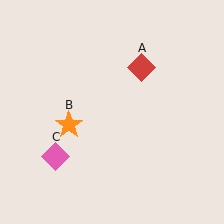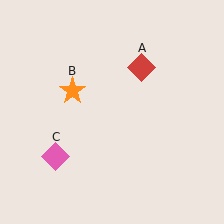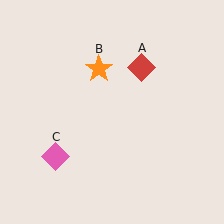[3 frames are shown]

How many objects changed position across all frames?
1 object changed position: orange star (object B).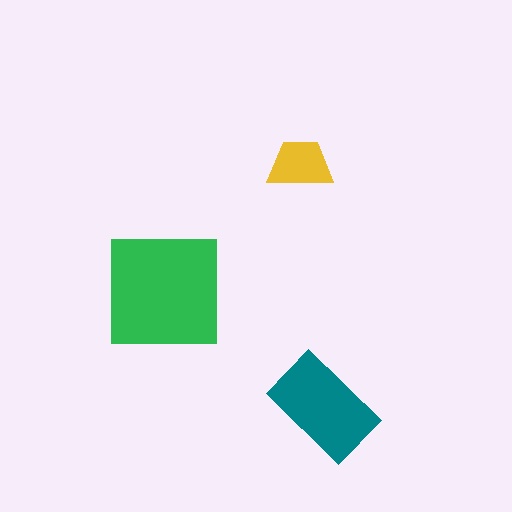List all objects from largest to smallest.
The green square, the teal rectangle, the yellow trapezoid.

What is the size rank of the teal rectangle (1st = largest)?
2nd.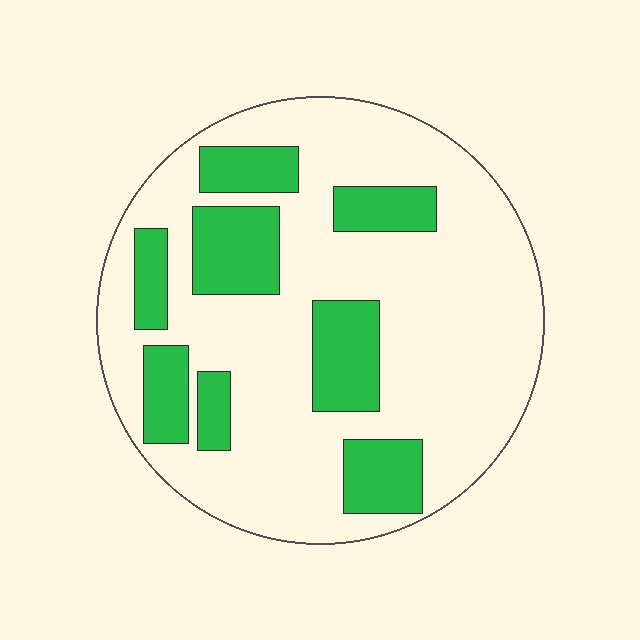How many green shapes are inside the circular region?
8.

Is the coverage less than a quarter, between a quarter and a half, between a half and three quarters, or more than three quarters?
Between a quarter and a half.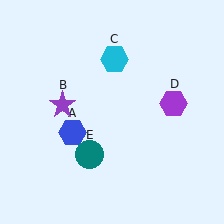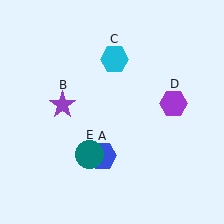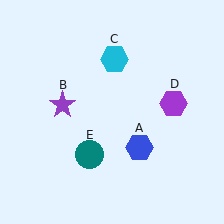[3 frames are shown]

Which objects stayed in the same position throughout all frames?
Purple star (object B) and cyan hexagon (object C) and purple hexagon (object D) and teal circle (object E) remained stationary.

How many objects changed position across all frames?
1 object changed position: blue hexagon (object A).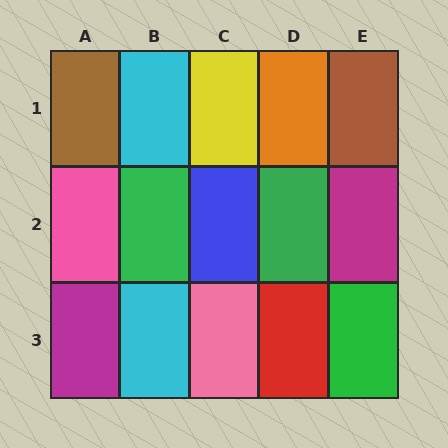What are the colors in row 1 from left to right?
Brown, cyan, yellow, orange, brown.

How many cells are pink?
2 cells are pink.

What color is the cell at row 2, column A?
Pink.